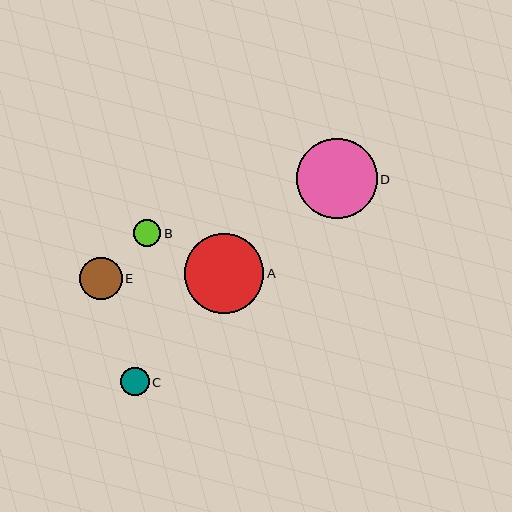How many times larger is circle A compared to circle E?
Circle A is approximately 1.9 times the size of circle E.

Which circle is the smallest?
Circle B is the smallest with a size of approximately 27 pixels.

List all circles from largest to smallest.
From largest to smallest: D, A, E, C, B.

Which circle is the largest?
Circle D is the largest with a size of approximately 81 pixels.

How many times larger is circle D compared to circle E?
Circle D is approximately 1.9 times the size of circle E.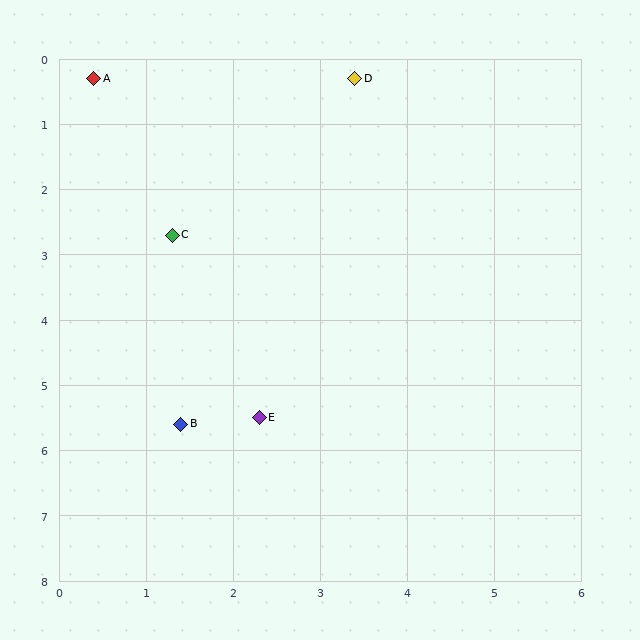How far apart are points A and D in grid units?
Points A and D are about 3.0 grid units apart.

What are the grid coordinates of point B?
Point B is at approximately (1.4, 5.6).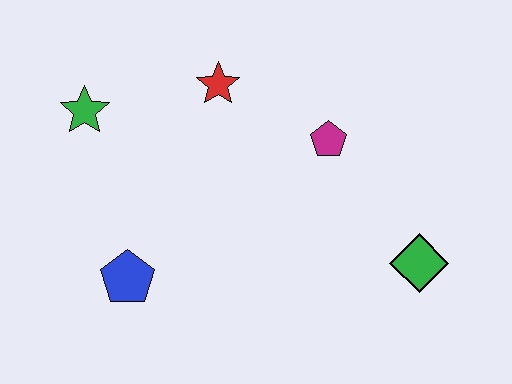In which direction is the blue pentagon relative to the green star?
The blue pentagon is below the green star.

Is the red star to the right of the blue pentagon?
Yes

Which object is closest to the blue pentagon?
The green star is closest to the blue pentagon.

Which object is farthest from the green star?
The green diamond is farthest from the green star.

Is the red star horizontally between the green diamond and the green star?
Yes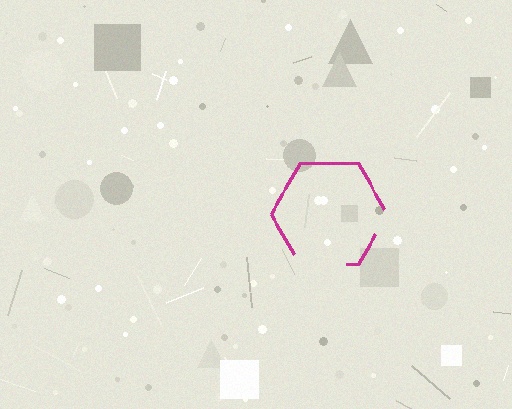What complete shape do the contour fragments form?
The contour fragments form a hexagon.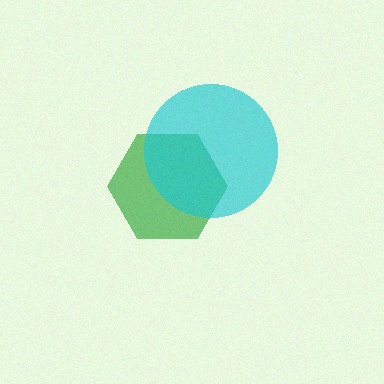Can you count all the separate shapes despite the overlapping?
Yes, there are 2 separate shapes.